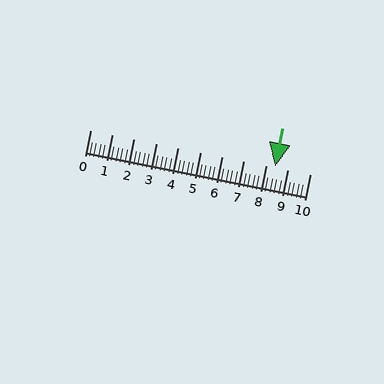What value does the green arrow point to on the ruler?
The green arrow points to approximately 8.4.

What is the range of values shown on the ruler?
The ruler shows values from 0 to 10.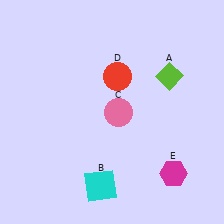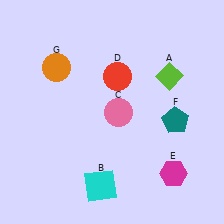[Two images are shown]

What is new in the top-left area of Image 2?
An orange circle (G) was added in the top-left area of Image 2.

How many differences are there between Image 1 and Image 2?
There are 2 differences between the two images.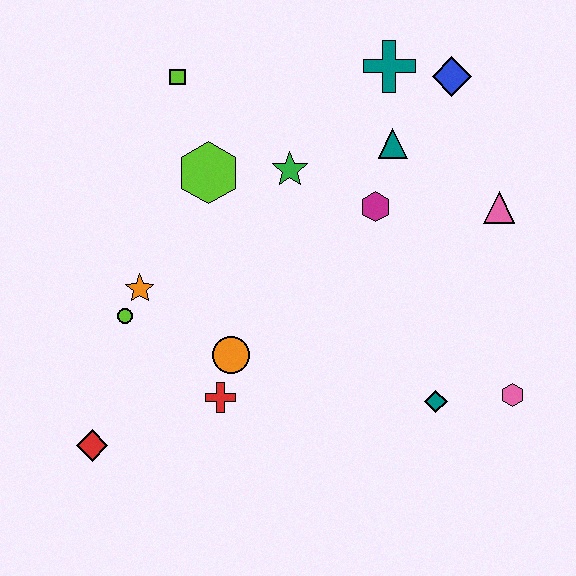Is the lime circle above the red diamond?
Yes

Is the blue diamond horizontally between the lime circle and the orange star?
No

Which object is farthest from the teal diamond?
The lime square is farthest from the teal diamond.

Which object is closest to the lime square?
The lime hexagon is closest to the lime square.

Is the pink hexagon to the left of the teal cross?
No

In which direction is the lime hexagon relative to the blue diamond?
The lime hexagon is to the left of the blue diamond.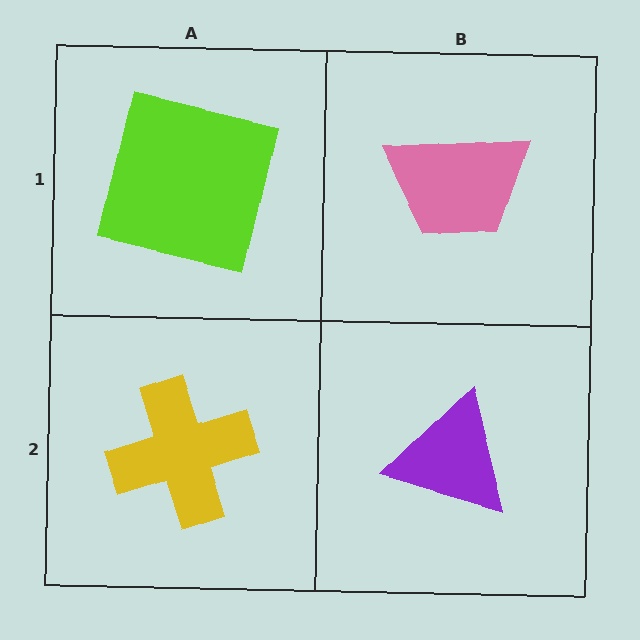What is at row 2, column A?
A yellow cross.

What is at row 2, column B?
A purple triangle.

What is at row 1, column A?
A lime square.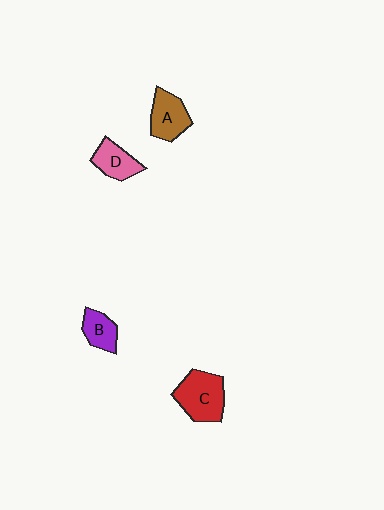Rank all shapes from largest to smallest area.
From largest to smallest: C (red), A (brown), D (pink), B (purple).